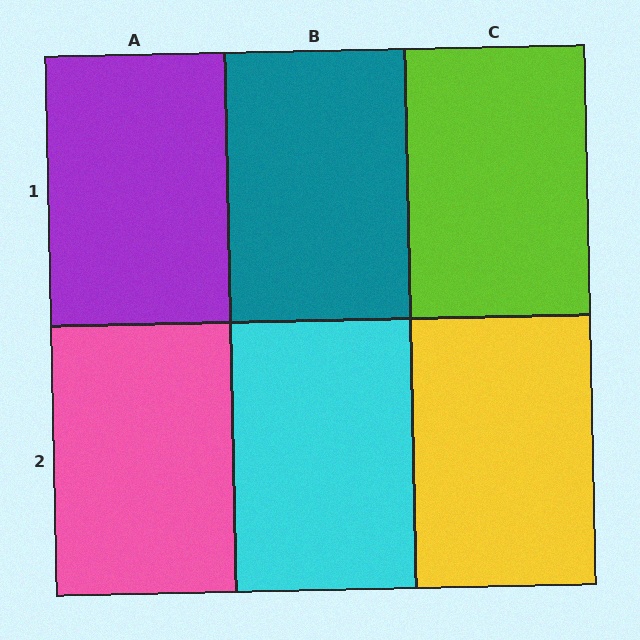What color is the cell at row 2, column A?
Pink.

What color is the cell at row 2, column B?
Cyan.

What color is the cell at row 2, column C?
Yellow.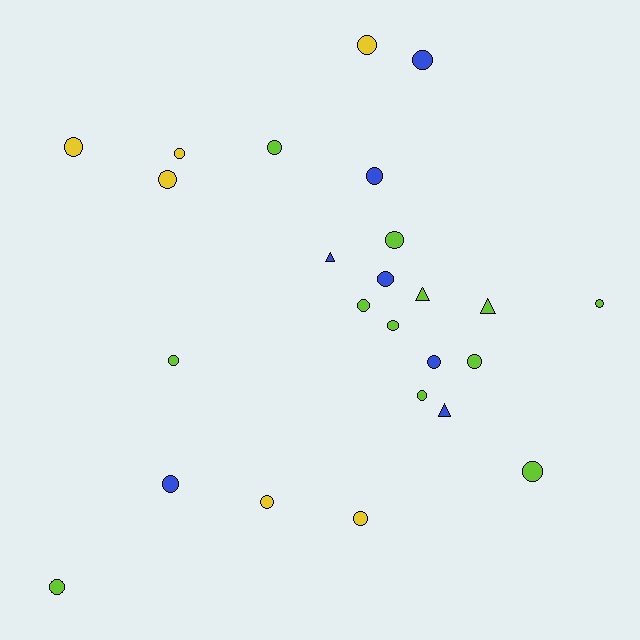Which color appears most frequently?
Lime, with 12 objects.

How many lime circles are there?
There are 10 lime circles.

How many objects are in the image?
There are 25 objects.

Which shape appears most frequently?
Circle, with 21 objects.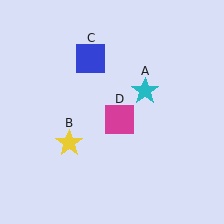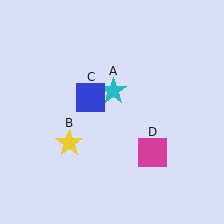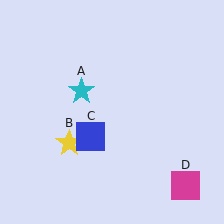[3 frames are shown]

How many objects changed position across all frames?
3 objects changed position: cyan star (object A), blue square (object C), magenta square (object D).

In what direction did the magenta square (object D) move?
The magenta square (object D) moved down and to the right.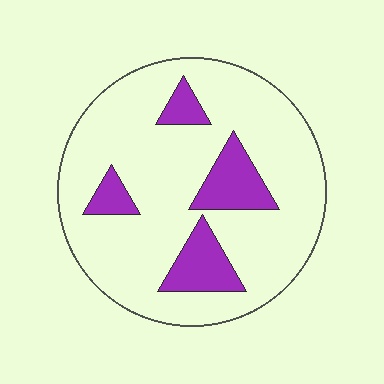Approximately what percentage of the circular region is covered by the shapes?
Approximately 20%.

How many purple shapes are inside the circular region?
4.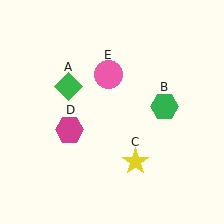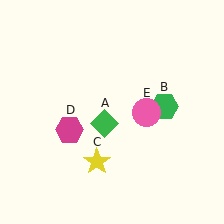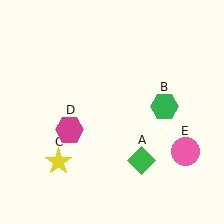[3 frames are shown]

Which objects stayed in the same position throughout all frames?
Green hexagon (object B) and magenta hexagon (object D) remained stationary.